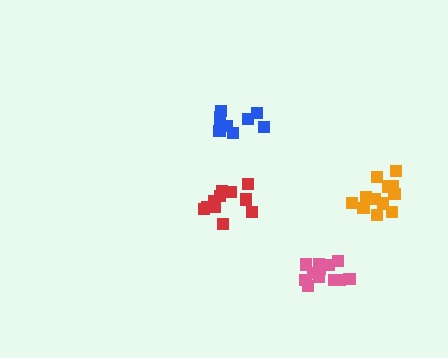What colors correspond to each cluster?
The clusters are colored: red, orange, pink, blue.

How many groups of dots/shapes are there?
There are 4 groups.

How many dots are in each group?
Group 1: 11 dots, Group 2: 12 dots, Group 3: 12 dots, Group 4: 10 dots (45 total).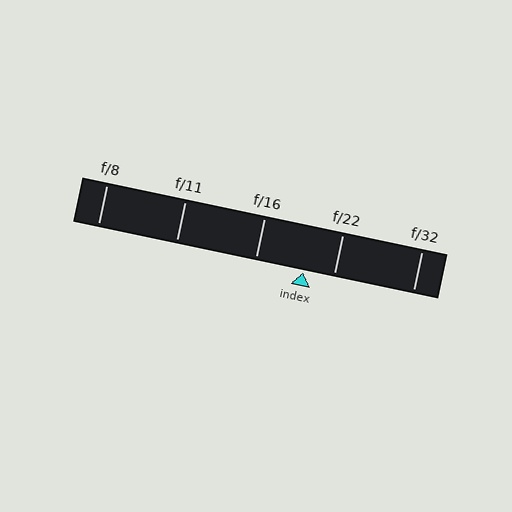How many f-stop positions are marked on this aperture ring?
There are 5 f-stop positions marked.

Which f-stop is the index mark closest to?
The index mark is closest to f/22.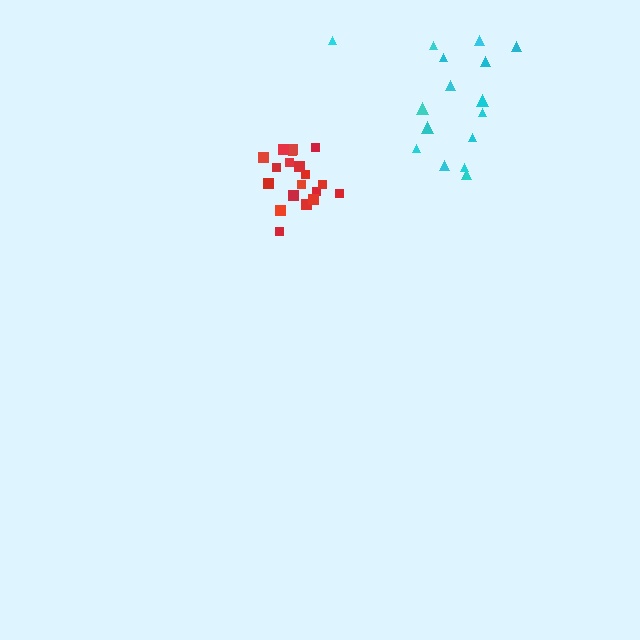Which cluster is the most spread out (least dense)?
Cyan.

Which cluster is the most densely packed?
Red.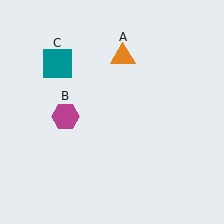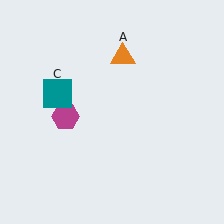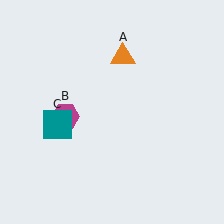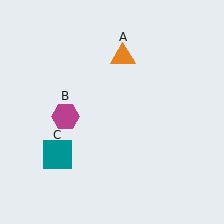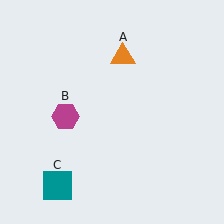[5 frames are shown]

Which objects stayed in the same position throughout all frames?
Orange triangle (object A) and magenta hexagon (object B) remained stationary.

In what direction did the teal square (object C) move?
The teal square (object C) moved down.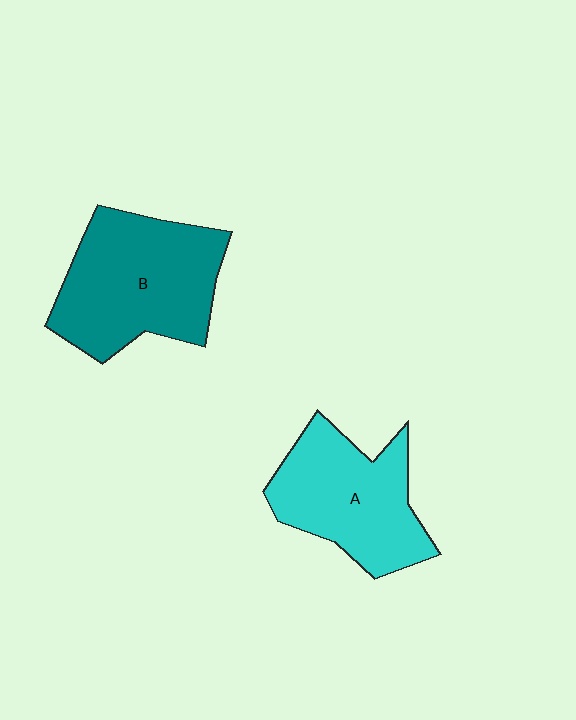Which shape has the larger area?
Shape B (teal).